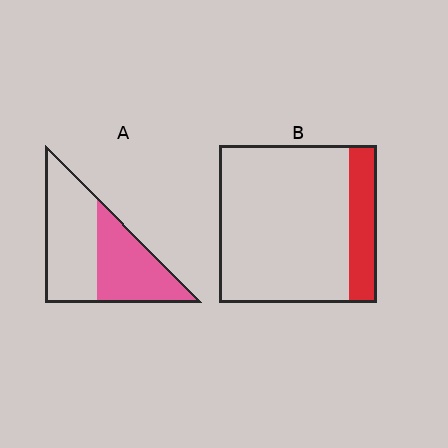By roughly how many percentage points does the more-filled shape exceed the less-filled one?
By roughly 25 percentage points (A over B).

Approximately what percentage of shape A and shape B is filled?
A is approximately 45% and B is approximately 20%.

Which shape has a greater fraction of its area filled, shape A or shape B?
Shape A.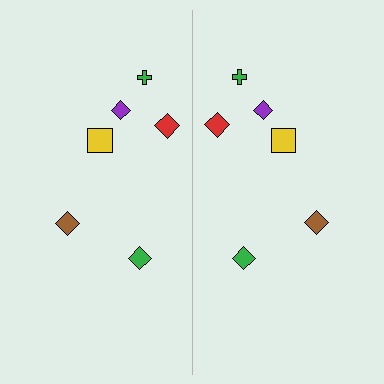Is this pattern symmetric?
Yes, this pattern has bilateral (reflection) symmetry.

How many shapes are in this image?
There are 12 shapes in this image.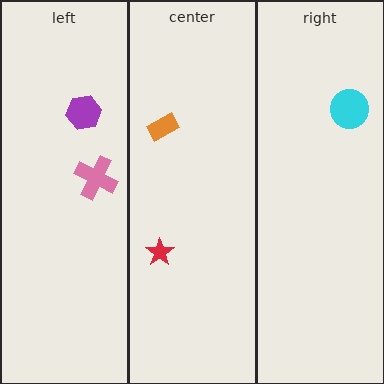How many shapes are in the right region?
1.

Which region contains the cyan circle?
The right region.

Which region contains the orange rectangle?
The center region.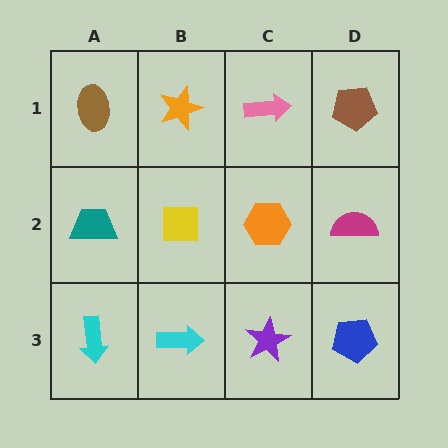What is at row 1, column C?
A pink arrow.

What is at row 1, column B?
An orange star.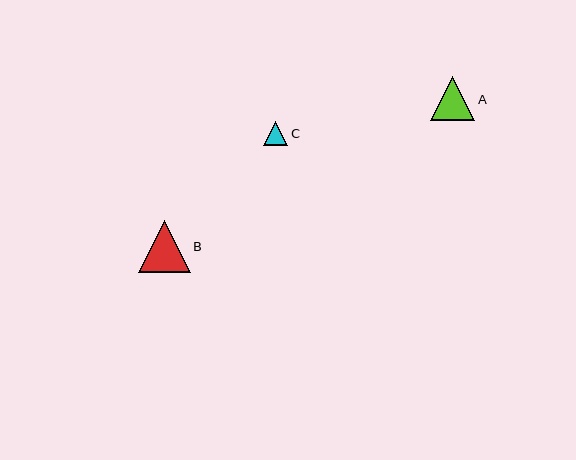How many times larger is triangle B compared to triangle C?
Triangle B is approximately 2.1 times the size of triangle C.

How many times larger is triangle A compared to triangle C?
Triangle A is approximately 1.8 times the size of triangle C.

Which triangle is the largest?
Triangle B is the largest with a size of approximately 52 pixels.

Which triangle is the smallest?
Triangle C is the smallest with a size of approximately 24 pixels.